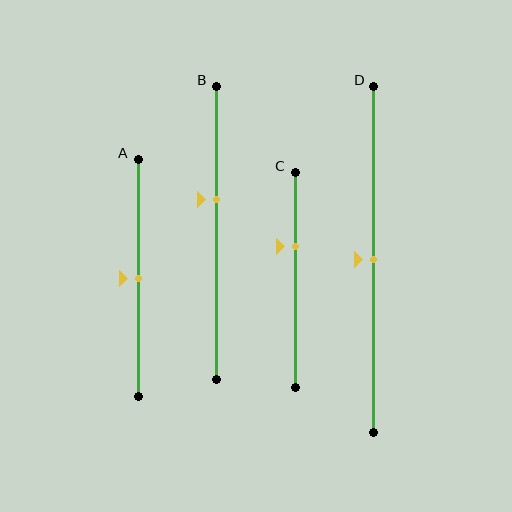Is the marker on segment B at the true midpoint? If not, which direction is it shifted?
No, the marker on segment B is shifted upward by about 11% of the segment length.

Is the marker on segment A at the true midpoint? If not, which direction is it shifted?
Yes, the marker on segment A is at the true midpoint.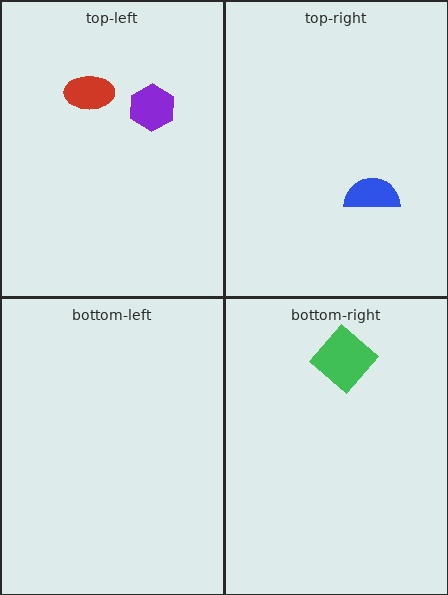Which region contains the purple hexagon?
The top-left region.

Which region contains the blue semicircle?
The top-right region.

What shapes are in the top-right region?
The blue semicircle.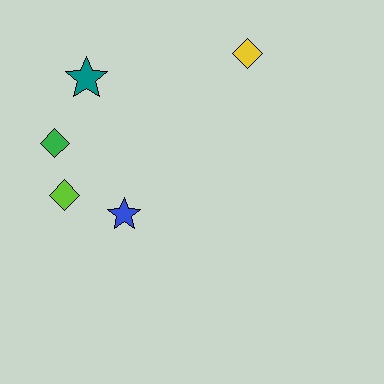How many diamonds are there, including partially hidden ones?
There are 3 diamonds.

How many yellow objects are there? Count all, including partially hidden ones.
There is 1 yellow object.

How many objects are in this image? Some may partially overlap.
There are 5 objects.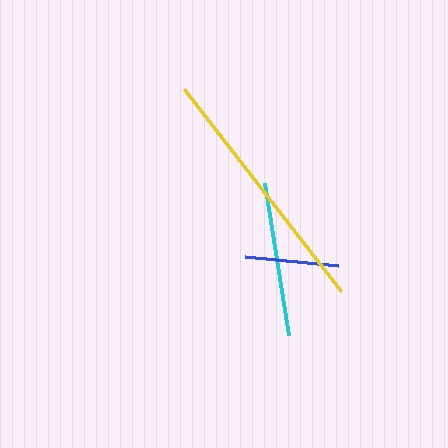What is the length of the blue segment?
The blue segment is approximately 93 pixels long.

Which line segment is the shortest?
The blue line is the shortest at approximately 93 pixels.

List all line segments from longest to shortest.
From longest to shortest: yellow, cyan, blue.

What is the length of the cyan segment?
The cyan segment is approximately 154 pixels long.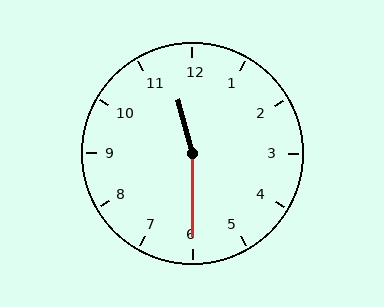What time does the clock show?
11:30.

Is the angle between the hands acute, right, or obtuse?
It is obtuse.